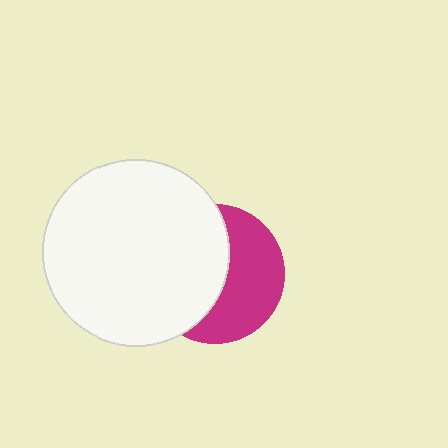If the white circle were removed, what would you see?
You would see the complete magenta circle.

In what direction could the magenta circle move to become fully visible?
The magenta circle could move right. That would shift it out from behind the white circle entirely.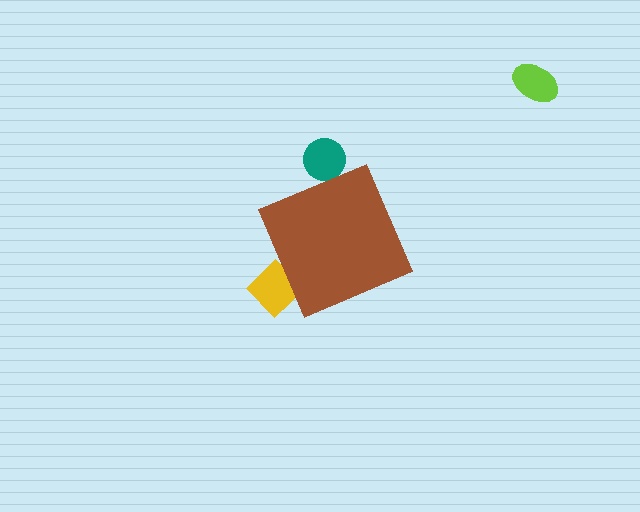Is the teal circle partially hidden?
Yes, the teal circle is partially hidden behind the brown diamond.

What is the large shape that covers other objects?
A brown diamond.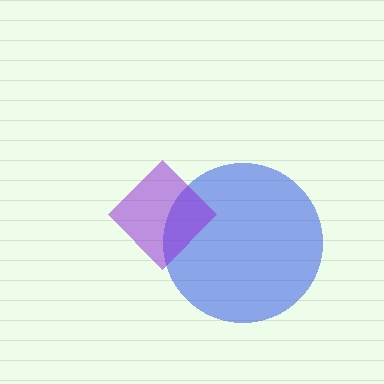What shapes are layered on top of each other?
The layered shapes are: a blue circle, a purple diamond.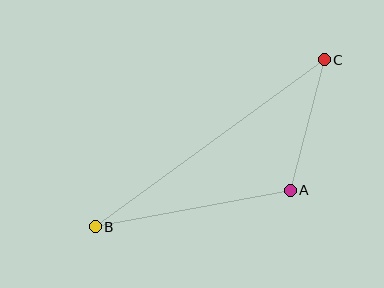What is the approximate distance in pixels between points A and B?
The distance between A and B is approximately 198 pixels.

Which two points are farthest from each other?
Points B and C are farthest from each other.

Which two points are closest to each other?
Points A and C are closest to each other.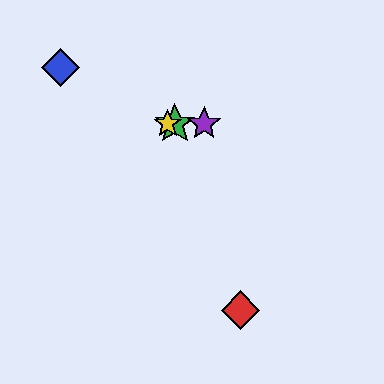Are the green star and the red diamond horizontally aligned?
No, the green star is at y≈124 and the red diamond is at y≈310.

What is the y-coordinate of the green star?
The green star is at y≈124.